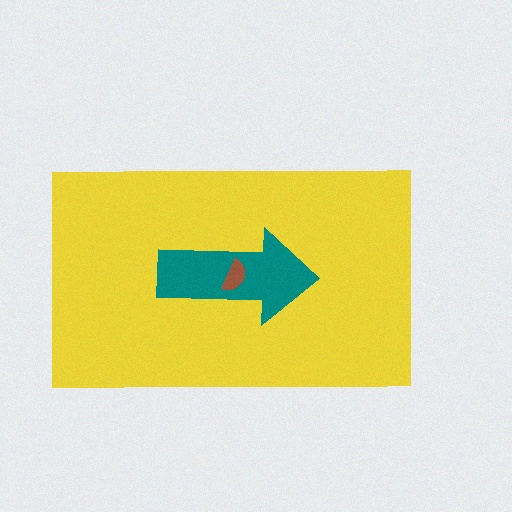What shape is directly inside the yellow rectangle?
The teal arrow.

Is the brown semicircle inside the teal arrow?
Yes.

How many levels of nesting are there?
3.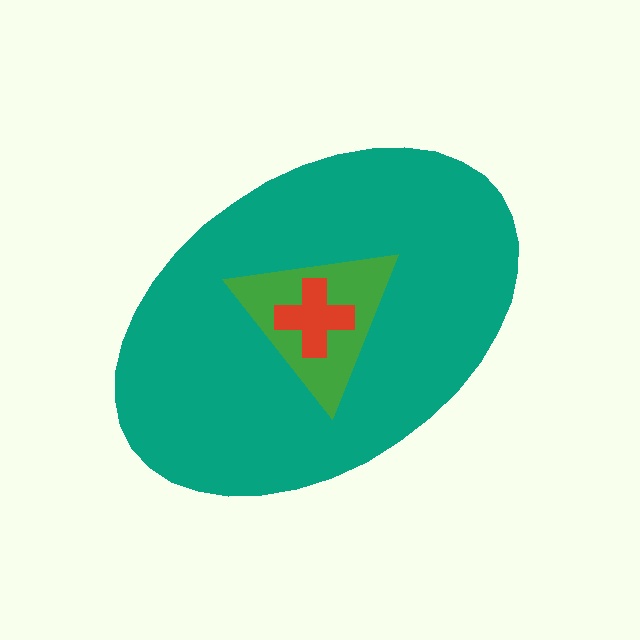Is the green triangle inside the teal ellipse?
Yes.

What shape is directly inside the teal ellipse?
The green triangle.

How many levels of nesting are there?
3.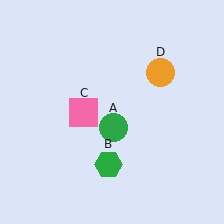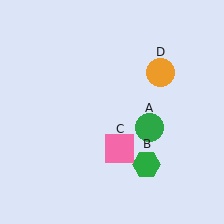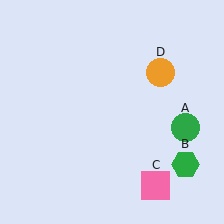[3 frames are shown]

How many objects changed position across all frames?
3 objects changed position: green circle (object A), green hexagon (object B), pink square (object C).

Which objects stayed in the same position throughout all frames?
Orange circle (object D) remained stationary.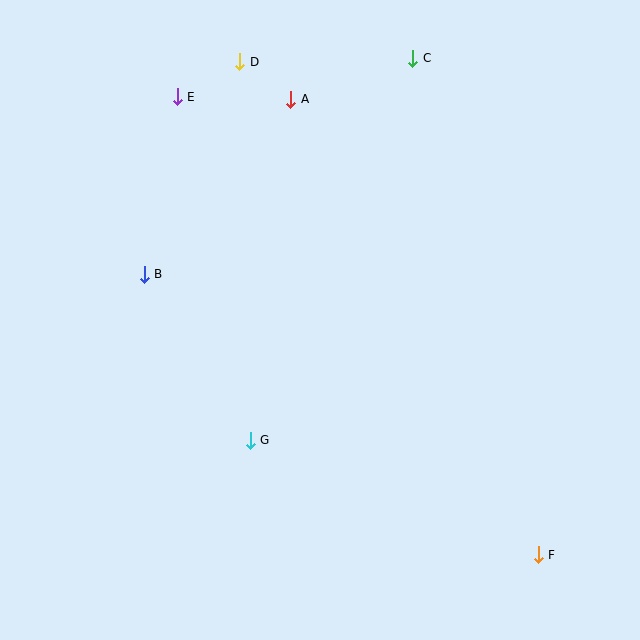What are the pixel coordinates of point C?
Point C is at (413, 58).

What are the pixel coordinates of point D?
Point D is at (240, 62).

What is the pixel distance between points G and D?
The distance between G and D is 379 pixels.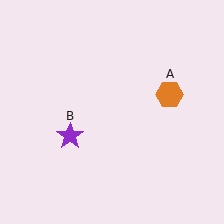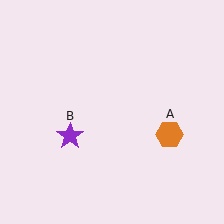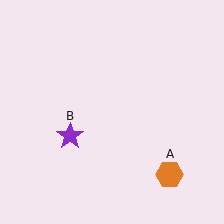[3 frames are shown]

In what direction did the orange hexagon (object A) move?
The orange hexagon (object A) moved down.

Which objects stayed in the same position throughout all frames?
Purple star (object B) remained stationary.